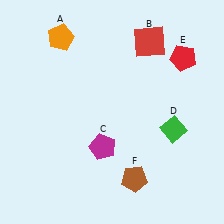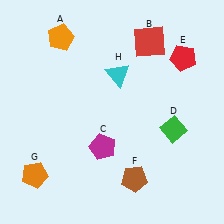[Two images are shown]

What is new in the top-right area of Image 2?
A cyan triangle (H) was added in the top-right area of Image 2.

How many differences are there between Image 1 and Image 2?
There are 2 differences between the two images.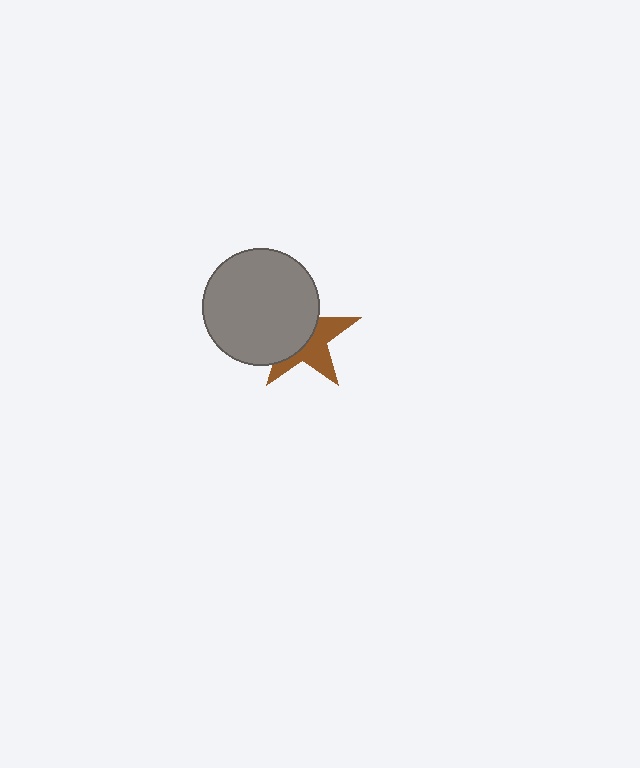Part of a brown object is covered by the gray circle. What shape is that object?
It is a star.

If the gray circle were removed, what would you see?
You would see the complete brown star.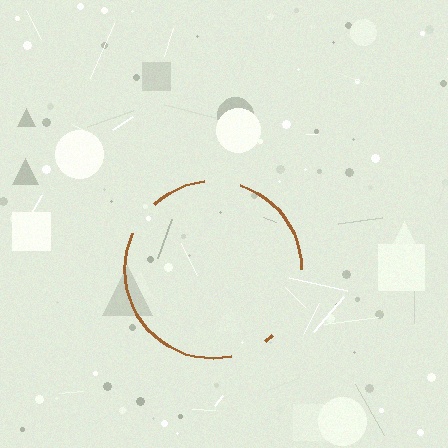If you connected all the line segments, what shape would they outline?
They would outline a circle.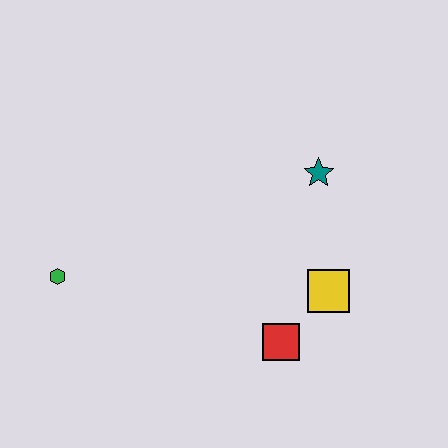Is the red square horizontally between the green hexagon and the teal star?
Yes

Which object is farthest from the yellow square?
The green hexagon is farthest from the yellow square.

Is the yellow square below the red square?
No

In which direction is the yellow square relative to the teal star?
The yellow square is below the teal star.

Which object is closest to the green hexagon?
The red square is closest to the green hexagon.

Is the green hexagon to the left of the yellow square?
Yes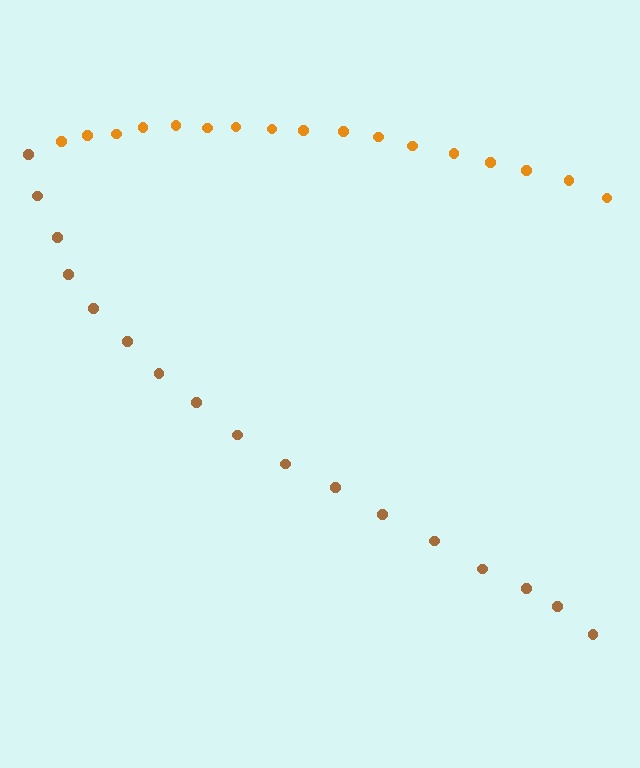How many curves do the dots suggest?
There are 2 distinct paths.